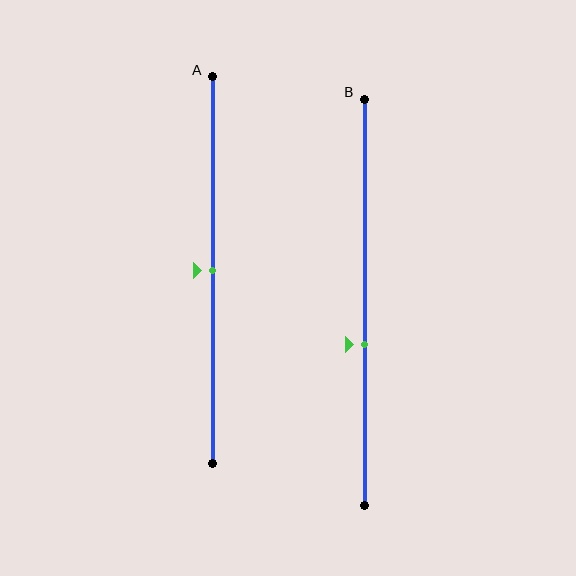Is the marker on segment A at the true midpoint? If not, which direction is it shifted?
Yes, the marker on segment A is at the true midpoint.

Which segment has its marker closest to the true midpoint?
Segment A has its marker closest to the true midpoint.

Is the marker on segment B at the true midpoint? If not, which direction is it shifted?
No, the marker on segment B is shifted downward by about 10% of the segment length.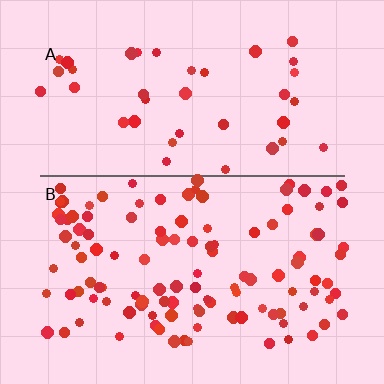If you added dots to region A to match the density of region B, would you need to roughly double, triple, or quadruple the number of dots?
Approximately triple.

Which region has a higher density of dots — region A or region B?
B (the bottom).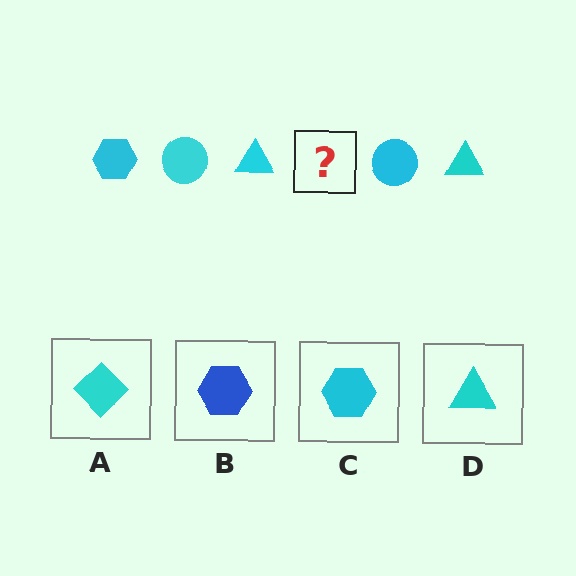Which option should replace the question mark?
Option C.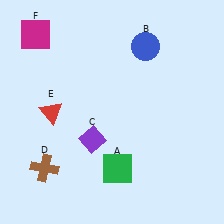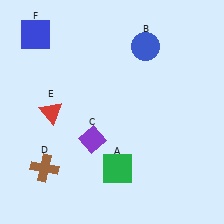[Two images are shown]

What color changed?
The square (F) changed from magenta in Image 1 to blue in Image 2.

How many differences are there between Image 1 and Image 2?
There is 1 difference between the two images.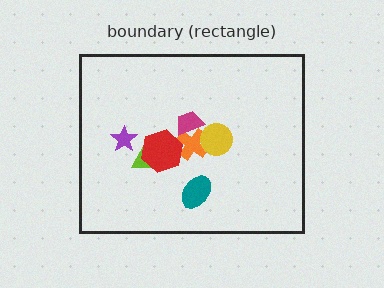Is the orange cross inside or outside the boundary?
Inside.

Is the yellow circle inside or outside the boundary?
Inside.